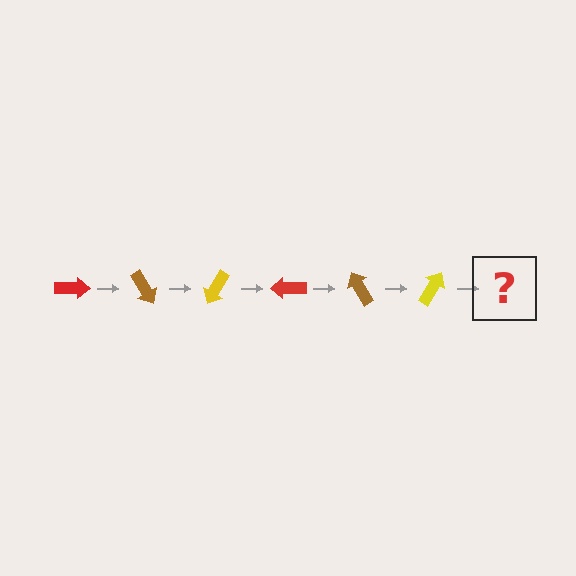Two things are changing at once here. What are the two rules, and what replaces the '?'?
The two rules are that it rotates 60 degrees each step and the color cycles through red, brown, and yellow. The '?' should be a red arrow, rotated 360 degrees from the start.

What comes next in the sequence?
The next element should be a red arrow, rotated 360 degrees from the start.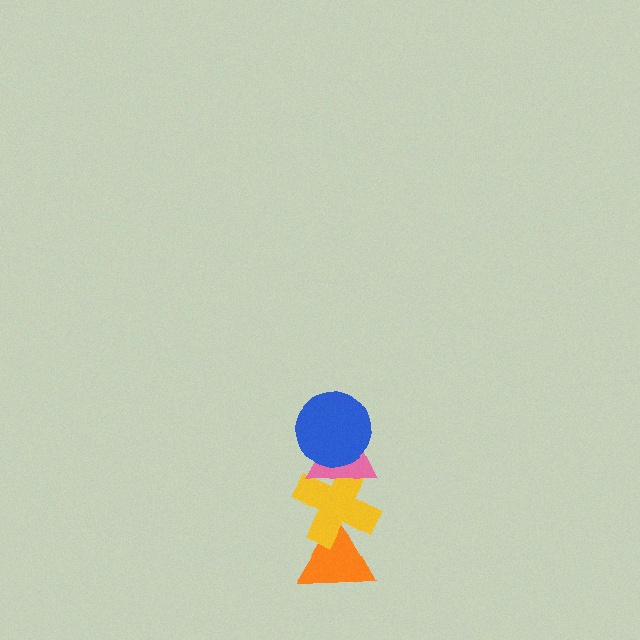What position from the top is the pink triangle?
The pink triangle is 2nd from the top.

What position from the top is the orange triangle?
The orange triangle is 4th from the top.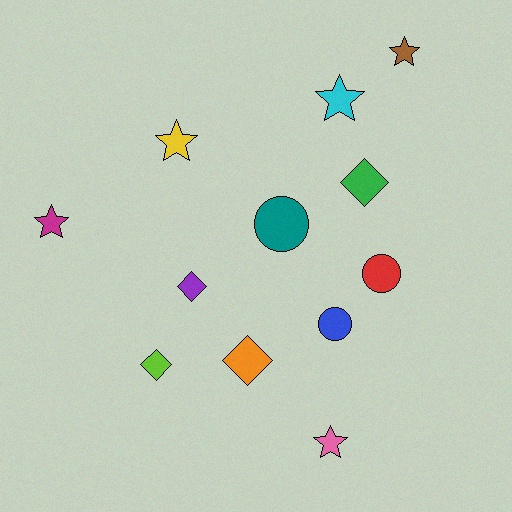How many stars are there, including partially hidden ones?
There are 5 stars.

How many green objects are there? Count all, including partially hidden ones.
There is 1 green object.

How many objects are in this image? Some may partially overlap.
There are 12 objects.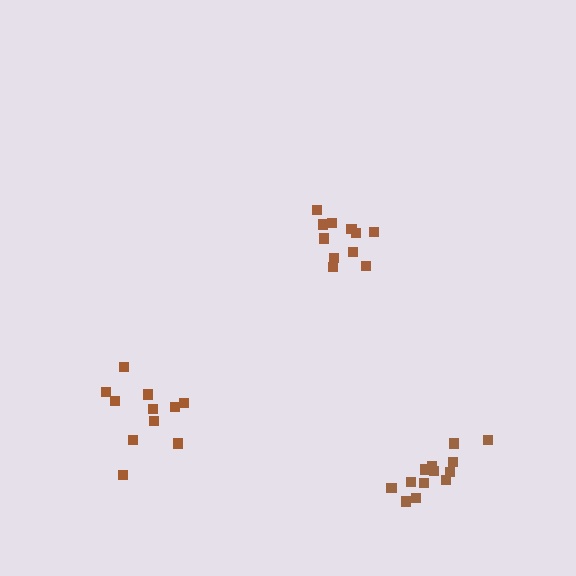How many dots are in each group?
Group 1: 11 dots, Group 2: 14 dots, Group 3: 11 dots (36 total).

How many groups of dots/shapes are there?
There are 3 groups.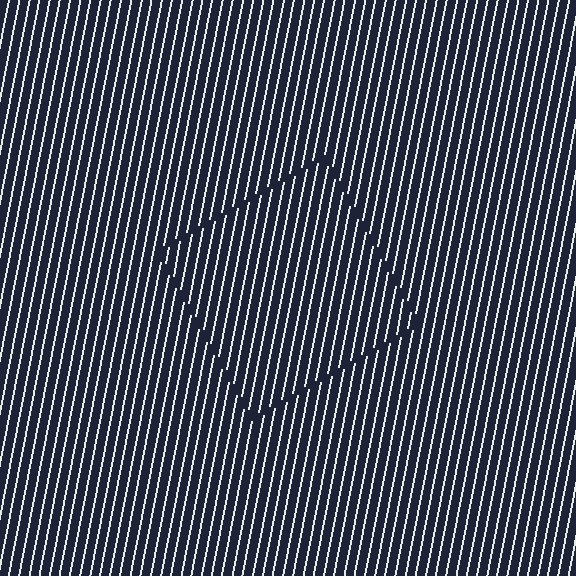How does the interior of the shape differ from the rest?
The interior of the shape contains the same grating, shifted by half a period — the contour is defined by the phase discontinuity where line-ends from the inner and outer gratings abut.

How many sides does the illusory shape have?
4 sides — the line-ends trace a square.